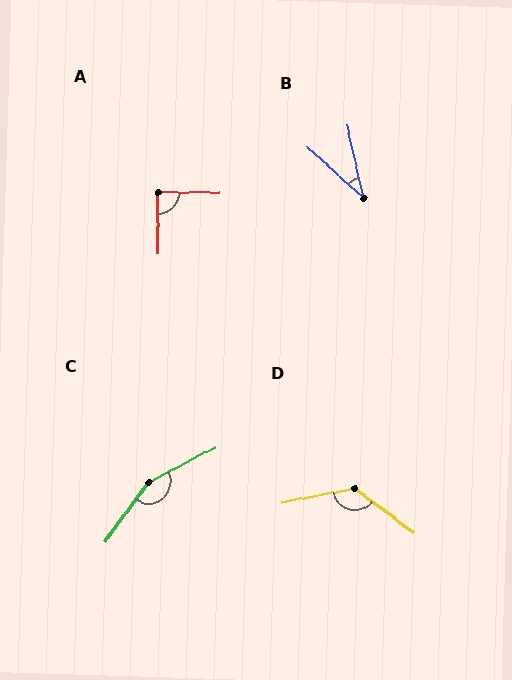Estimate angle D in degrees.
Approximately 132 degrees.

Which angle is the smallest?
B, at approximately 35 degrees.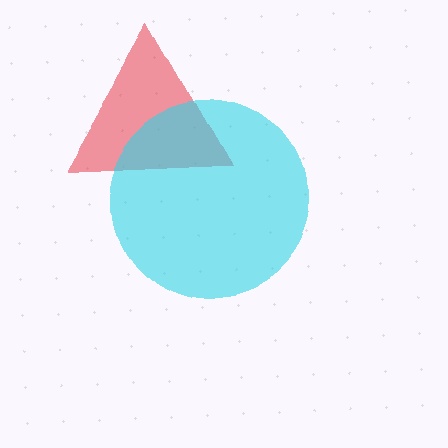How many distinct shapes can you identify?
There are 2 distinct shapes: a red triangle, a cyan circle.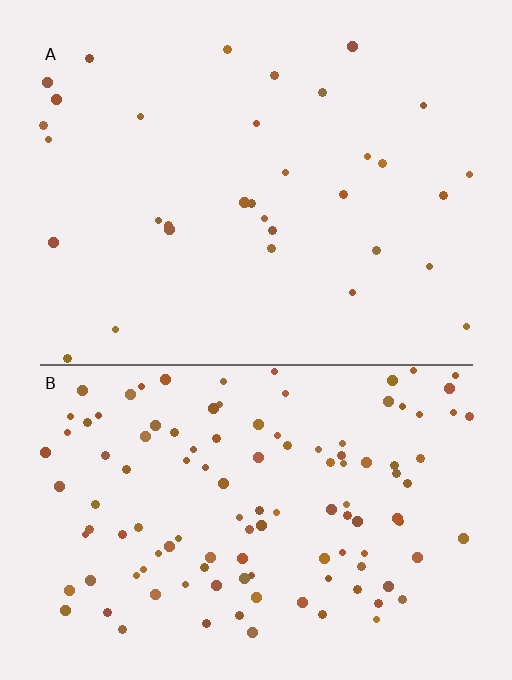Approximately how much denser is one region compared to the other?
Approximately 3.6× — region B over region A.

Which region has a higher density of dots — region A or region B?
B (the bottom).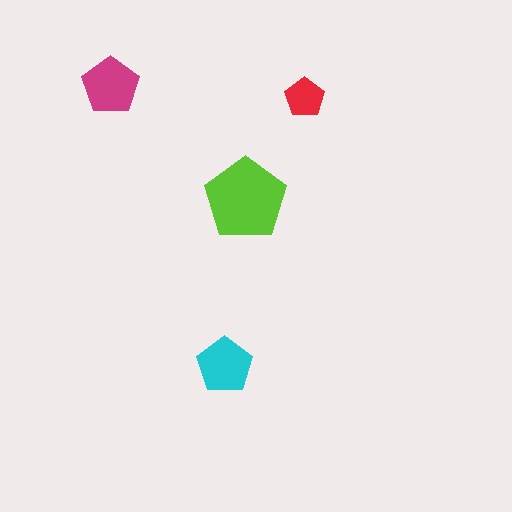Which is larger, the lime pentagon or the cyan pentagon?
The lime one.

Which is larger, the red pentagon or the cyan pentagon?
The cyan one.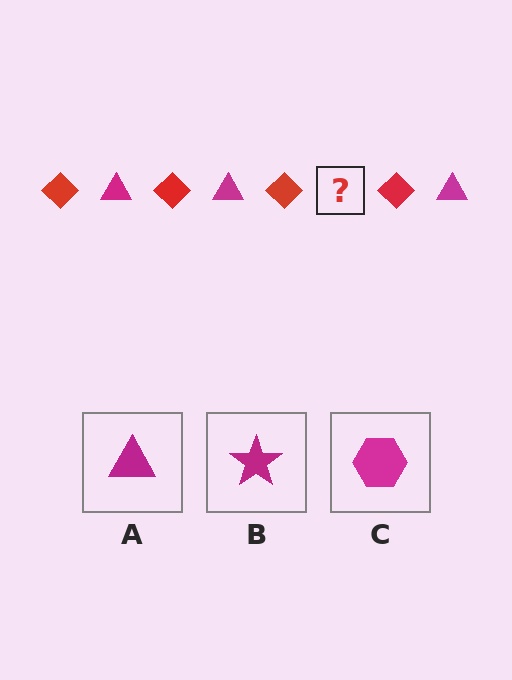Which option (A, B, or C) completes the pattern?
A.